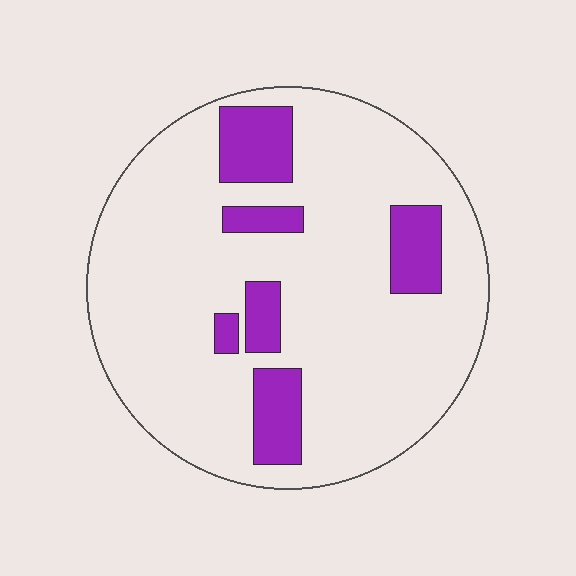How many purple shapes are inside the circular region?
6.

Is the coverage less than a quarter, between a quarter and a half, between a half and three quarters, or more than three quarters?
Less than a quarter.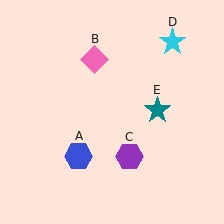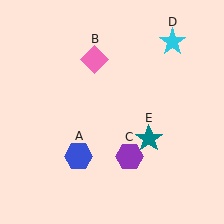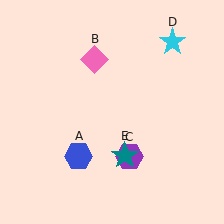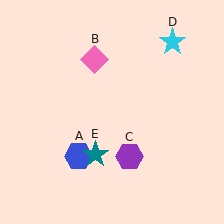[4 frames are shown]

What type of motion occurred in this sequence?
The teal star (object E) rotated clockwise around the center of the scene.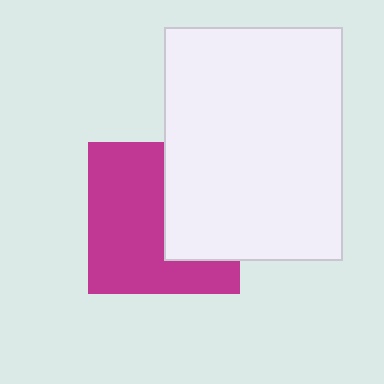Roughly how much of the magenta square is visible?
About half of it is visible (roughly 61%).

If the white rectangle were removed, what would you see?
You would see the complete magenta square.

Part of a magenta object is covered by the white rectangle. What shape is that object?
It is a square.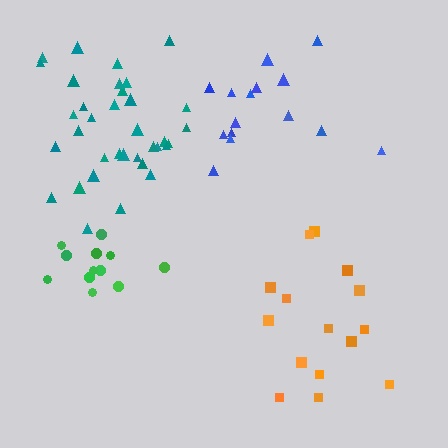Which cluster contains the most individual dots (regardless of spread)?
Teal (35).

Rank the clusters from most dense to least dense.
teal, green, orange, blue.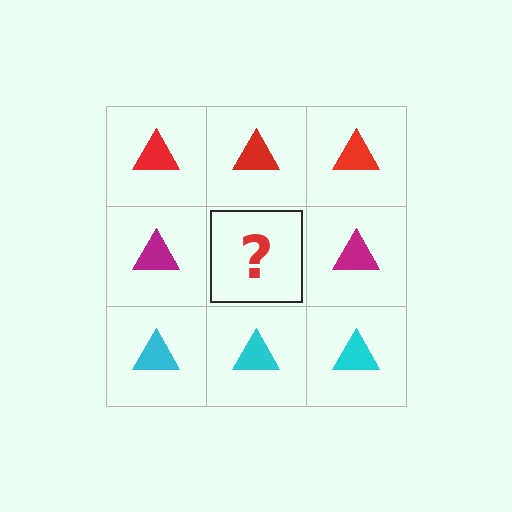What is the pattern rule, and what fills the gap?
The rule is that each row has a consistent color. The gap should be filled with a magenta triangle.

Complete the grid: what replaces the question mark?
The question mark should be replaced with a magenta triangle.